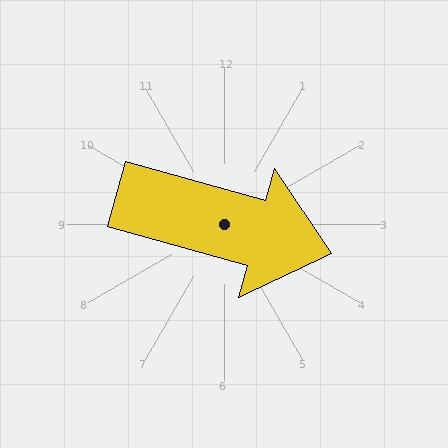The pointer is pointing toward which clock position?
Roughly 4 o'clock.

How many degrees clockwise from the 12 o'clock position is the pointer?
Approximately 106 degrees.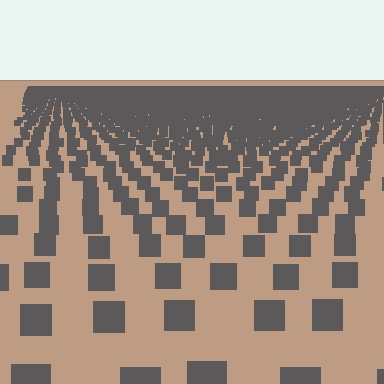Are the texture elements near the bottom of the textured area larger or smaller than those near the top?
Larger. Near the bottom, elements are closer to the viewer and appear at a bigger on-screen size.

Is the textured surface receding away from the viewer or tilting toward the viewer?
The surface is receding away from the viewer. Texture elements get smaller and denser toward the top.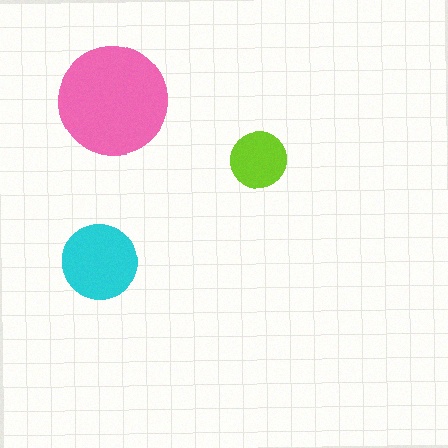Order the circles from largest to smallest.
the pink one, the cyan one, the lime one.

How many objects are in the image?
There are 3 objects in the image.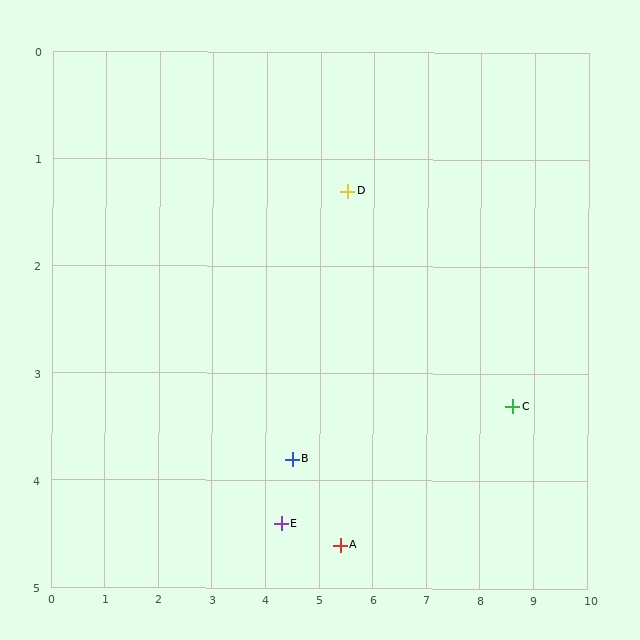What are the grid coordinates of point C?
Point C is at approximately (8.6, 3.3).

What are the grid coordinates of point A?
Point A is at approximately (5.4, 4.6).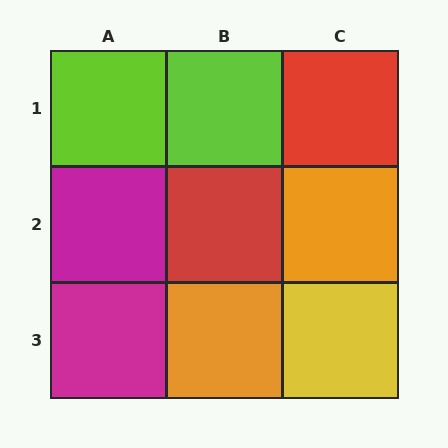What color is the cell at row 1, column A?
Lime.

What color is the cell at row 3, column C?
Yellow.